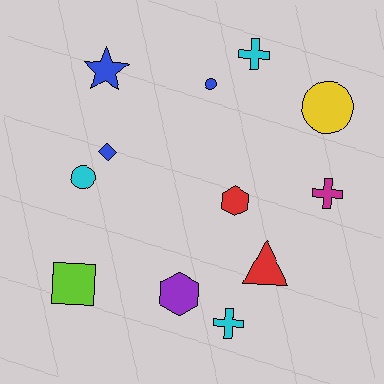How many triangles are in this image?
There is 1 triangle.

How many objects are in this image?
There are 12 objects.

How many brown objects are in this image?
There are no brown objects.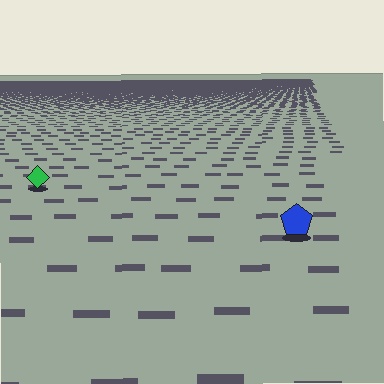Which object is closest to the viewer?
The blue pentagon is closest. The texture marks near it are larger and more spread out.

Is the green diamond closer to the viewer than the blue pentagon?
No. The blue pentagon is closer — you can tell from the texture gradient: the ground texture is coarser near it.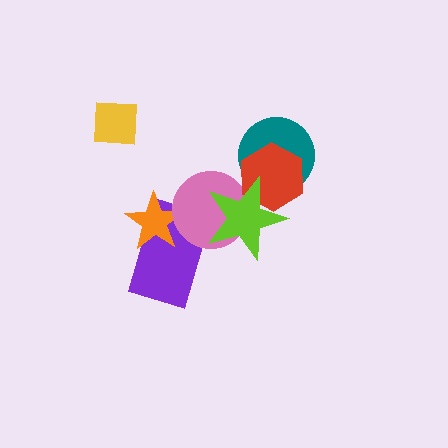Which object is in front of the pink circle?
The lime star is in front of the pink circle.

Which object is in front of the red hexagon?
The lime star is in front of the red hexagon.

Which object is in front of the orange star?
The pink circle is in front of the orange star.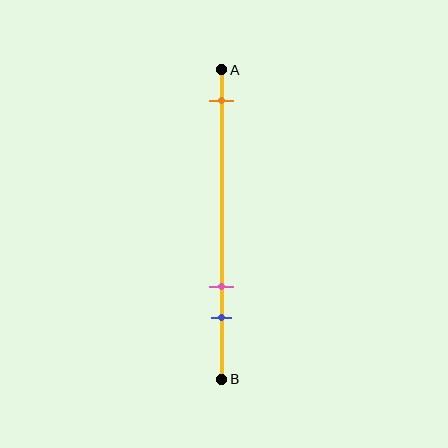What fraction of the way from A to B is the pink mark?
The pink mark is approximately 70% (0.7) of the way from A to B.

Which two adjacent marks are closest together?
The pink and blue marks are the closest adjacent pair.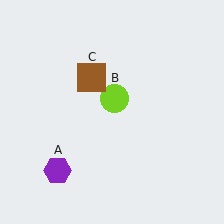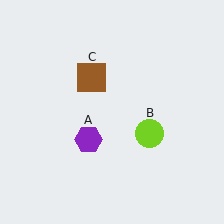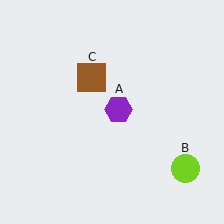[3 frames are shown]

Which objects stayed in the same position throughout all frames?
Brown square (object C) remained stationary.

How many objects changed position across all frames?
2 objects changed position: purple hexagon (object A), lime circle (object B).